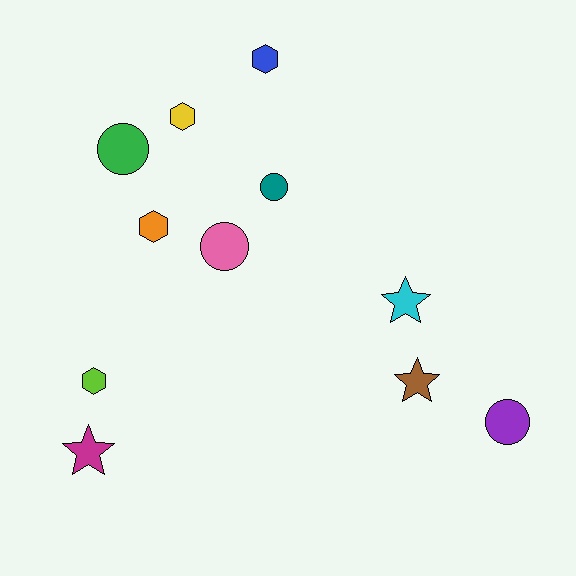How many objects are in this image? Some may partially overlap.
There are 11 objects.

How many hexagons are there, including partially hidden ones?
There are 4 hexagons.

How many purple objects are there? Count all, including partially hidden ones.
There is 1 purple object.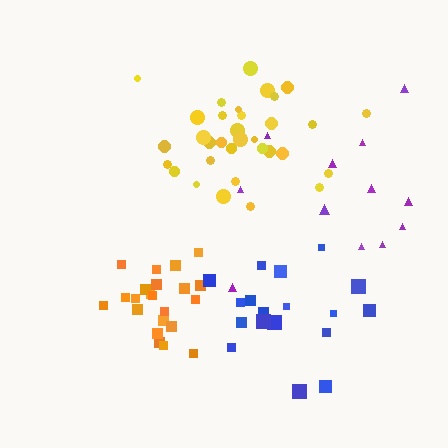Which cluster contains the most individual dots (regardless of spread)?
Yellow (33).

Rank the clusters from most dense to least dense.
orange, yellow, blue, purple.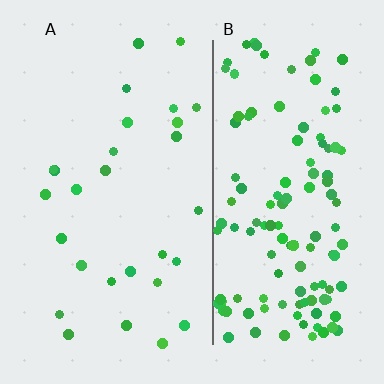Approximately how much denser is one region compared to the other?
Approximately 4.7× — region B over region A.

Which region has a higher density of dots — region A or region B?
B (the right).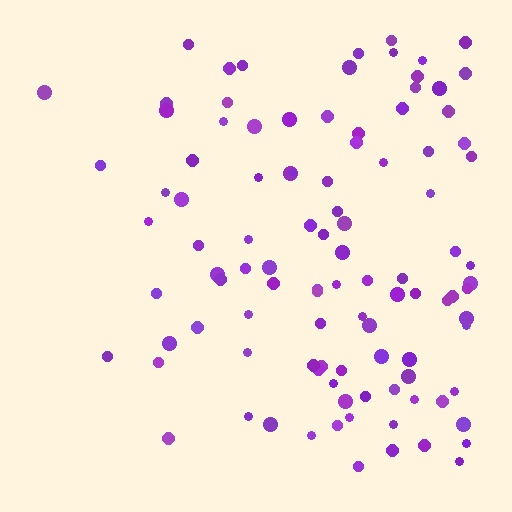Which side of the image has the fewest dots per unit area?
The left.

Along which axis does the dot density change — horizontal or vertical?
Horizontal.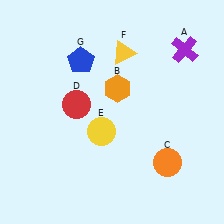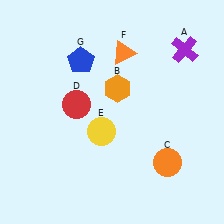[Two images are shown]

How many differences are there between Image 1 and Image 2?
There is 1 difference between the two images.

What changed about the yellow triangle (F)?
In Image 1, F is yellow. In Image 2, it changed to orange.